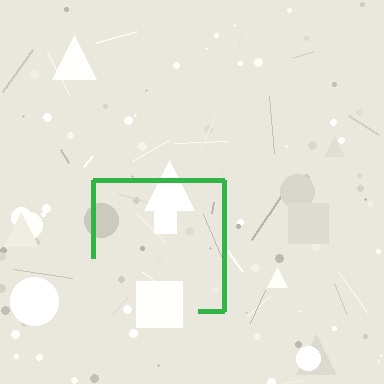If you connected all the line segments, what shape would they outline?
They would outline a square.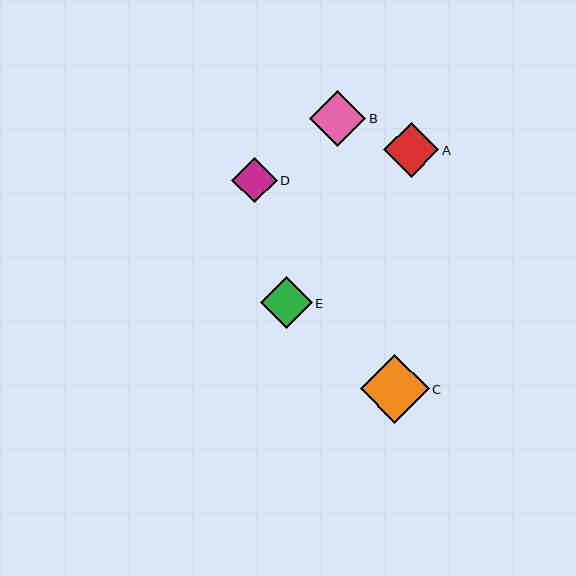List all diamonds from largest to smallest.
From largest to smallest: C, B, A, E, D.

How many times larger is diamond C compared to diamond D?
Diamond C is approximately 1.5 times the size of diamond D.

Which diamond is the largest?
Diamond C is the largest with a size of approximately 69 pixels.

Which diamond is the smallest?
Diamond D is the smallest with a size of approximately 46 pixels.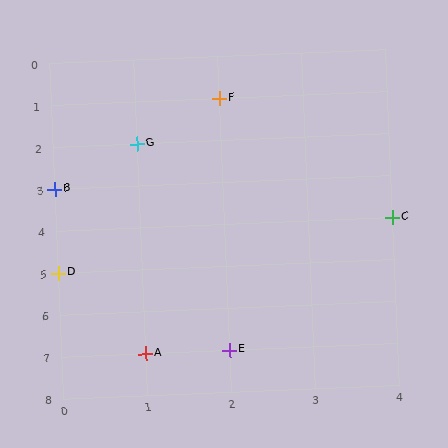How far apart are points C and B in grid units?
Points C and B are 4 columns and 1 row apart (about 4.1 grid units diagonally).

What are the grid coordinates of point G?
Point G is at grid coordinates (1, 2).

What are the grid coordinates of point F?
Point F is at grid coordinates (2, 1).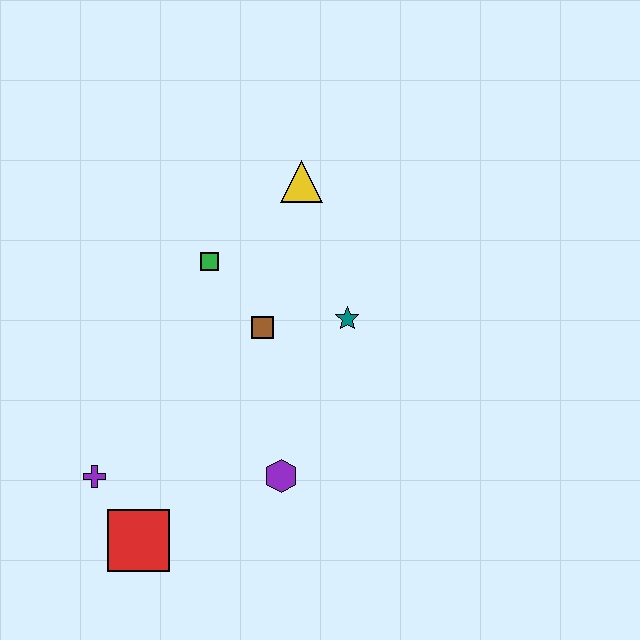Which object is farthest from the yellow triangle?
The red square is farthest from the yellow triangle.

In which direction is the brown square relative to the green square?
The brown square is below the green square.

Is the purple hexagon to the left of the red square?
No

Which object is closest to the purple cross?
The red square is closest to the purple cross.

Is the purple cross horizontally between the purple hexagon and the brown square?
No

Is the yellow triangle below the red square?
No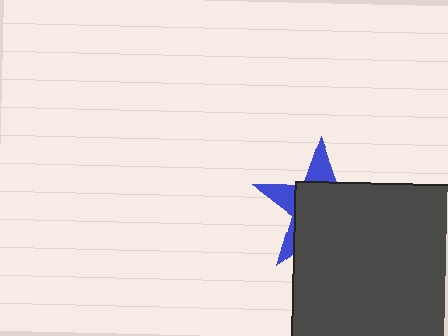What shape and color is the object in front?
The object in front is a dark gray square.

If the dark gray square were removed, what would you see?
You would see the complete blue star.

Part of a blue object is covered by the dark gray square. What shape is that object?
It is a star.